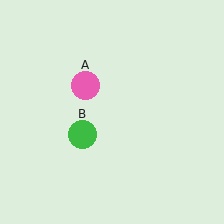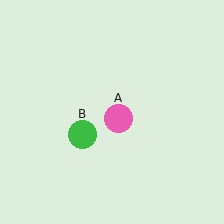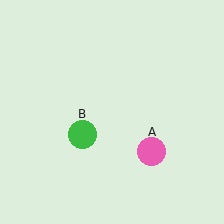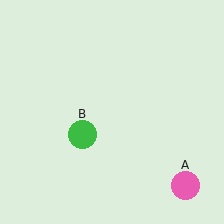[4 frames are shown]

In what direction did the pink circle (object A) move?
The pink circle (object A) moved down and to the right.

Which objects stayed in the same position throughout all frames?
Green circle (object B) remained stationary.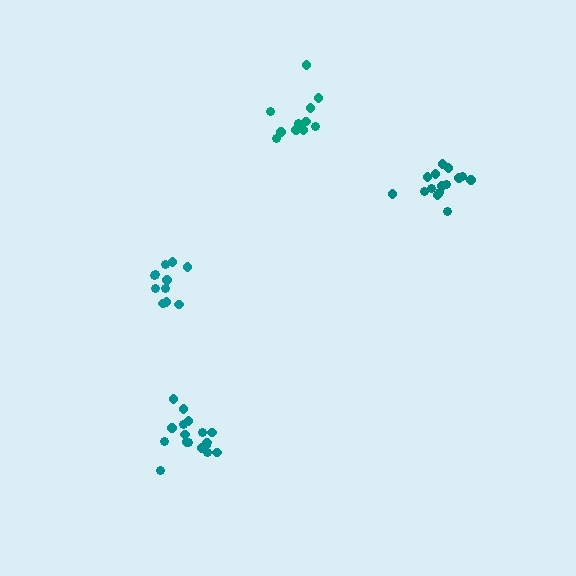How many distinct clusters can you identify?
There are 4 distinct clusters.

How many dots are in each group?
Group 1: 17 dots, Group 2: 11 dots, Group 3: 15 dots, Group 4: 11 dots (54 total).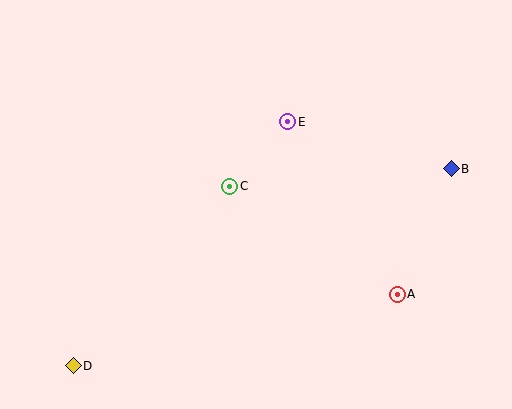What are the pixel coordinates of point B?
Point B is at (451, 169).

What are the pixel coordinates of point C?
Point C is at (230, 186).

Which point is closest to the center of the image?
Point C at (230, 186) is closest to the center.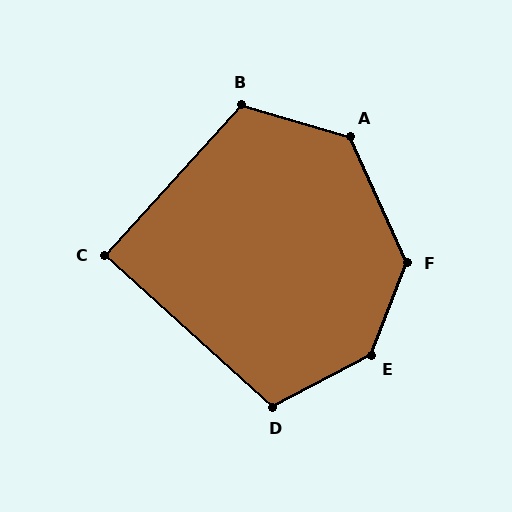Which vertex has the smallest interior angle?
C, at approximately 90 degrees.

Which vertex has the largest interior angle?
E, at approximately 139 degrees.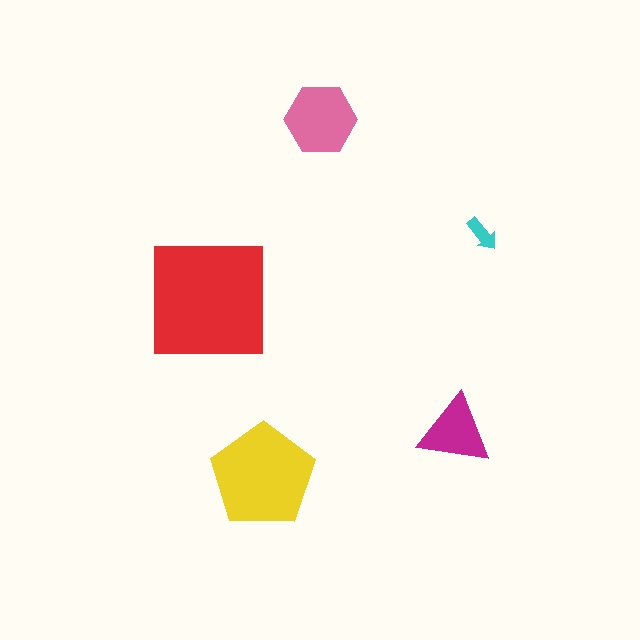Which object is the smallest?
The cyan arrow.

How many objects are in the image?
There are 5 objects in the image.